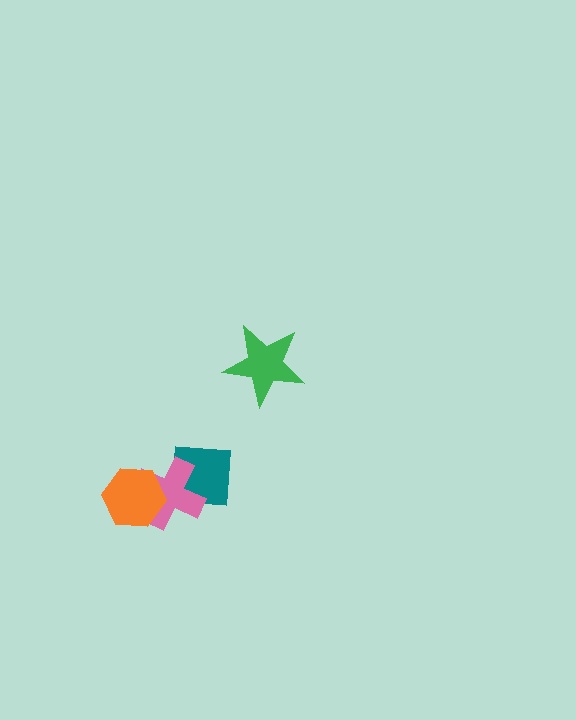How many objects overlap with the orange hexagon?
1 object overlaps with the orange hexagon.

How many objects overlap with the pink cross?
2 objects overlap with the pink cross.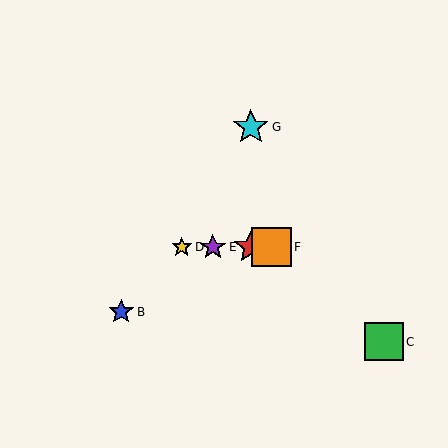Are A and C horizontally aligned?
No, A is at y≈247 and C is at y≈342.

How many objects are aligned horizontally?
4 objects (A, D, E, F) are aligned horizontally.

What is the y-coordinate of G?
Object G is at y≈127.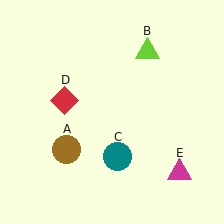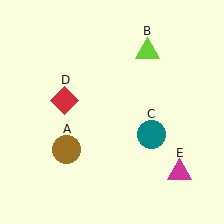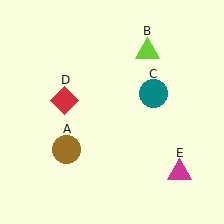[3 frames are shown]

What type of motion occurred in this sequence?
The teal circle (object C) rotated counterclockwise around the center of the scene.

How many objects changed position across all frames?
1 object changed position: teal circle (object C).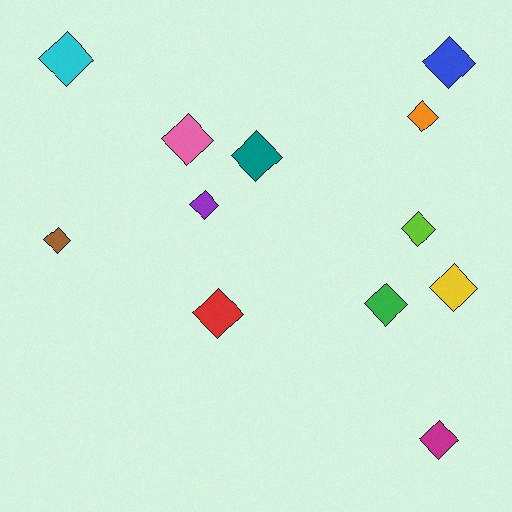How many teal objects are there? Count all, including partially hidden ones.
There is 1 teal object.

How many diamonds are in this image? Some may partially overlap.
There are 12 diamonds.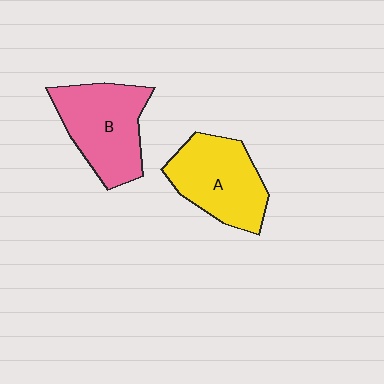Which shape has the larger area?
Shape B (pink).